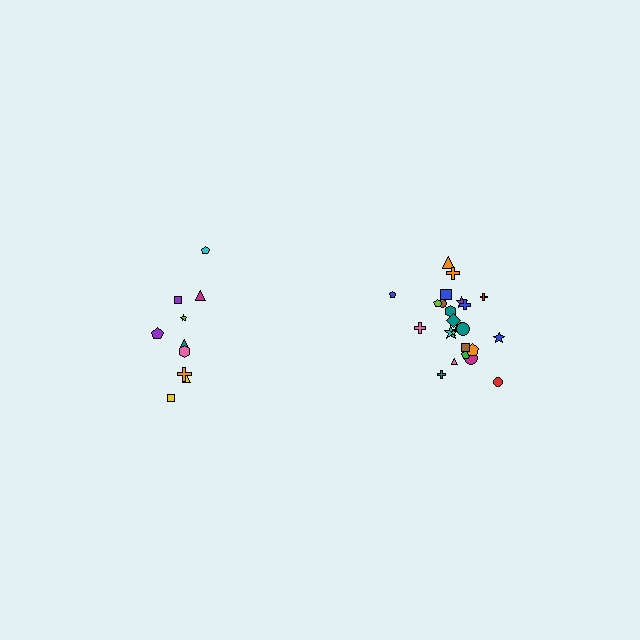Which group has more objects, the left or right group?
The right group.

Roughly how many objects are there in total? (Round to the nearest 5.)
Roughly 35 objects in total.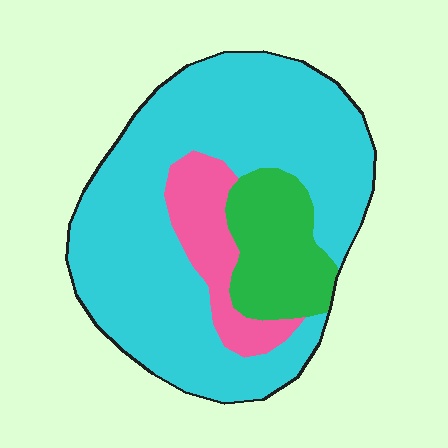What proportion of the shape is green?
Green takes up about one sixth (1/6) of the shape.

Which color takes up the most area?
Cyan, at roughly 70%.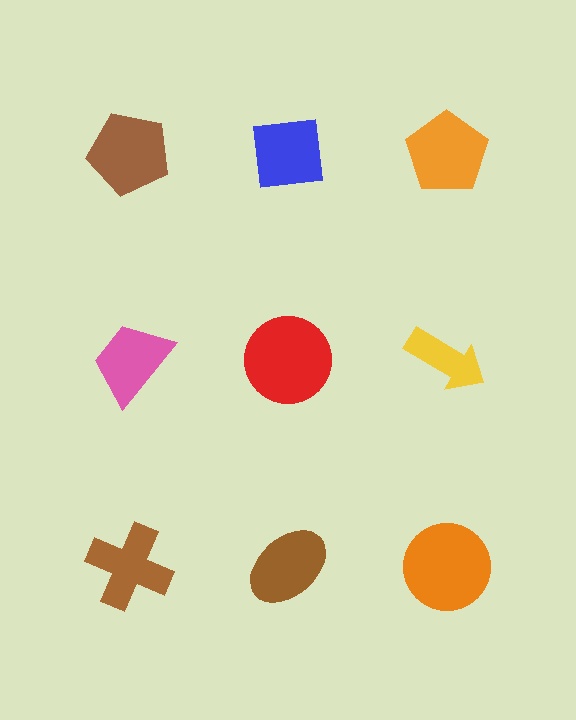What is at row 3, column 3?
An orange circle.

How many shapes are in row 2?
3 shapes.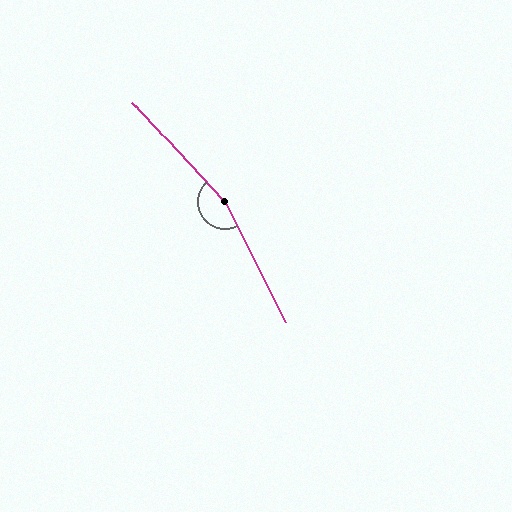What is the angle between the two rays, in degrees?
Approximately 164 degrees.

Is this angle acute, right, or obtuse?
It is obtuse.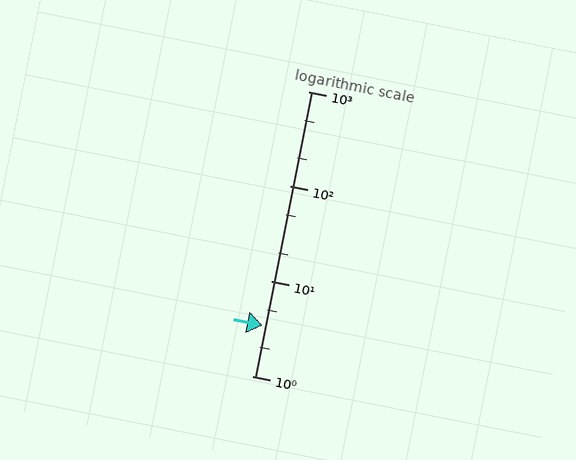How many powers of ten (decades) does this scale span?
The scale spans 3 decades, from 1 to 1000.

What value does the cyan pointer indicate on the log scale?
The pointer indicates approximately 3.4.